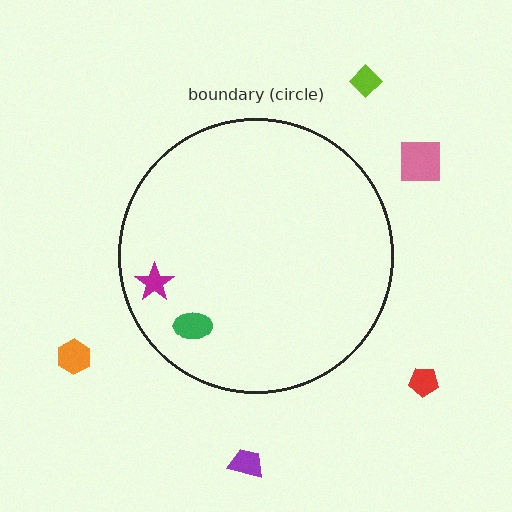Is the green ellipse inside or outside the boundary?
Inside.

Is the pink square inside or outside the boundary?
Outside.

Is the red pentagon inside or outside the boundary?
Outside.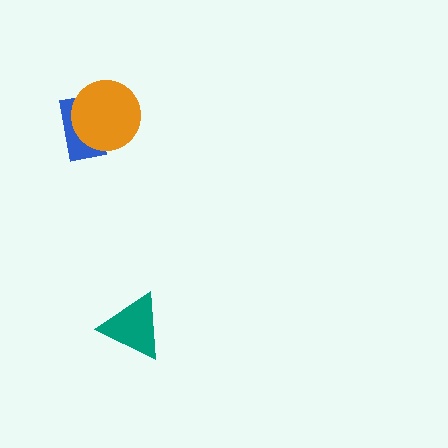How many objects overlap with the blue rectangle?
1 object overlaps with the blue rectangle.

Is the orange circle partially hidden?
No, no other shape covers it.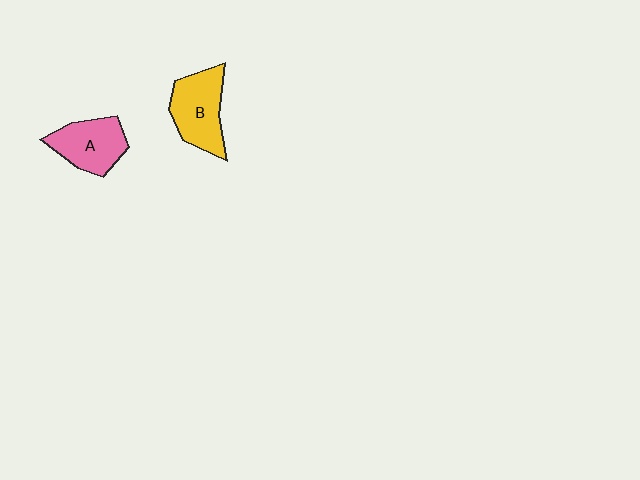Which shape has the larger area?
Shape B (yellow).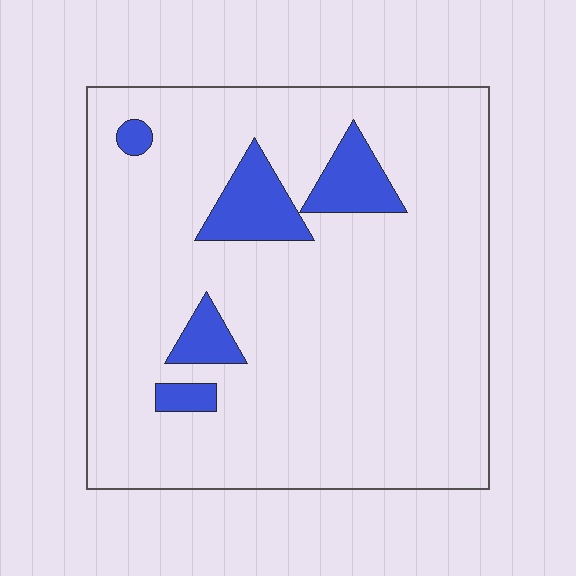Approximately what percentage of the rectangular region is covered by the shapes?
Approximately 10%.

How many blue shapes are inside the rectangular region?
5.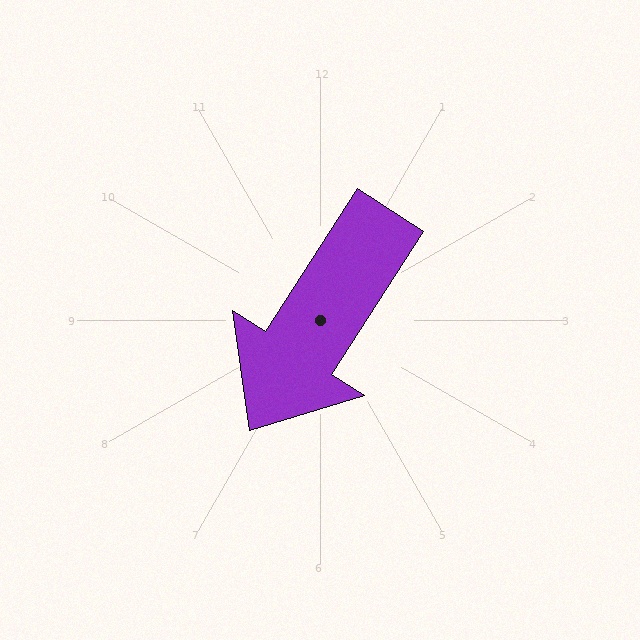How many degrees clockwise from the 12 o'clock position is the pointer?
Approximately 213 degrees.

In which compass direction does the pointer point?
Southwest.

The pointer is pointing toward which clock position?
Roughly 7 o'clock.